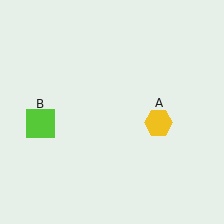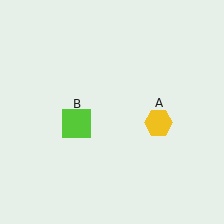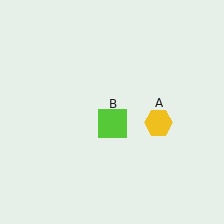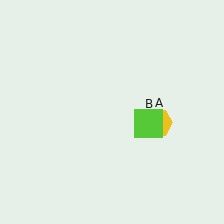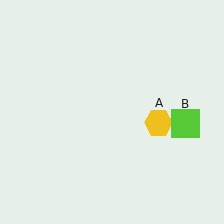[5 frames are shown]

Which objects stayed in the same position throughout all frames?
Yellow hexagon (object A) remained stationary.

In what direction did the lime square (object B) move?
The lime square (object B) moved right.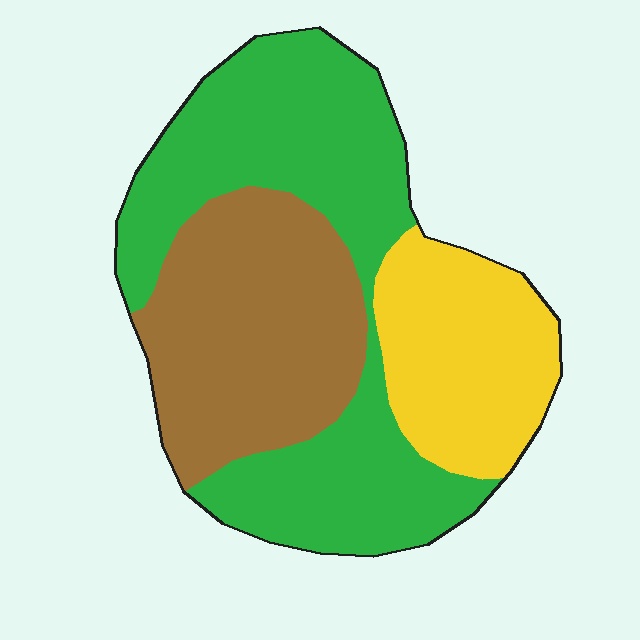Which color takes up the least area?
Yellow, at roughly 20%.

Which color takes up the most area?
Green, at roughly 45%.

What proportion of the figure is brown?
Brown takes up about one third (1/3) of the figure.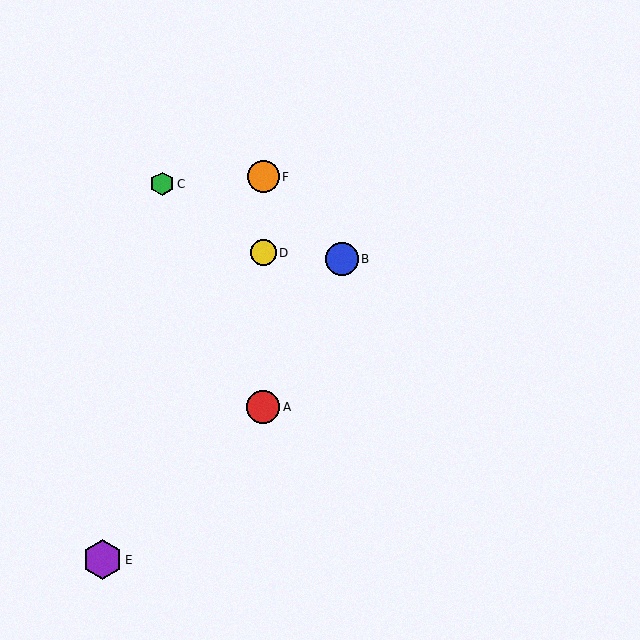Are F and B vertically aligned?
No, F is at x≈263 and B is at x≈342.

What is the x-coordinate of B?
Object B is at x≈342.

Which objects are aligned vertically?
Objects A, D, F are aligned vertically.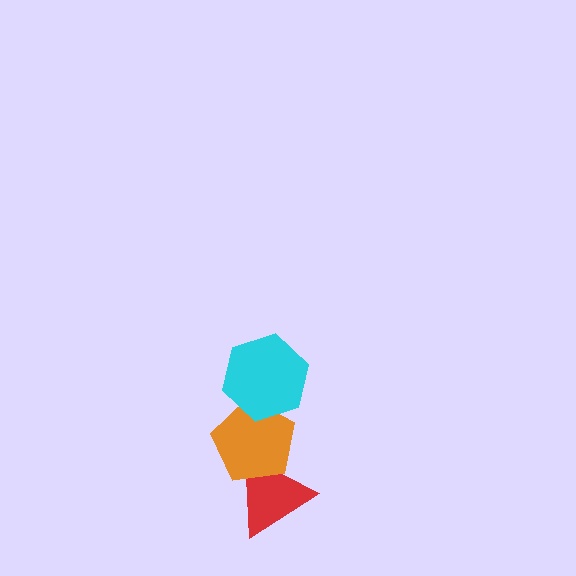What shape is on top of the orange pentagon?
The cyan hexagon is on top of the orange pentagon.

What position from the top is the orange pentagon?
The orange pentagon is 2nd from the top.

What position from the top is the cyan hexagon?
The cyan hexagon is 1st from the top.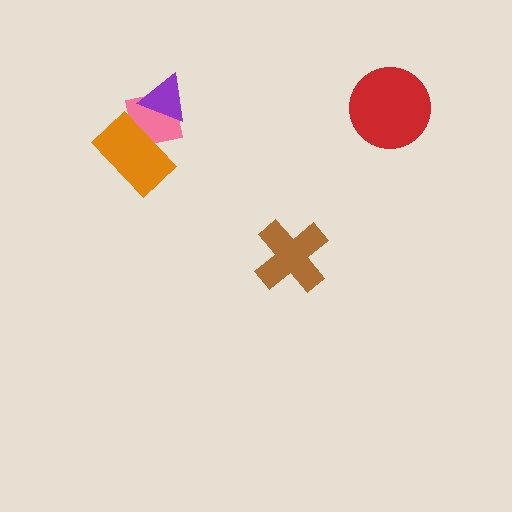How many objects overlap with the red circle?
0 objects overlap with the red circle.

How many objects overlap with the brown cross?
0 objects overlap with the brown cross.